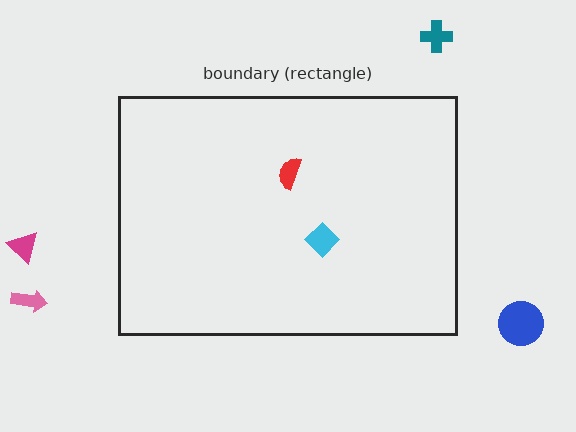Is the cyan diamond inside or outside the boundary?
Inside.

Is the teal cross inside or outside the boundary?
Outside.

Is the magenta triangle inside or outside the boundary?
Outside.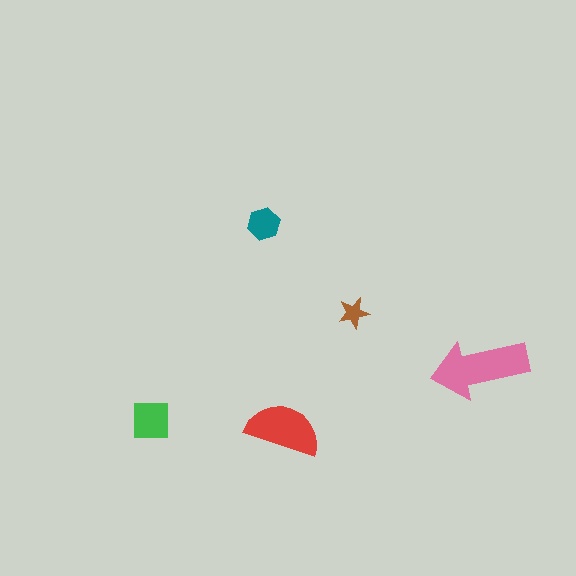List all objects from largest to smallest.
The pink arrow, the red semicircle, the green square, the teal hexagon, the brown star.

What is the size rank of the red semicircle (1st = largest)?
2nd.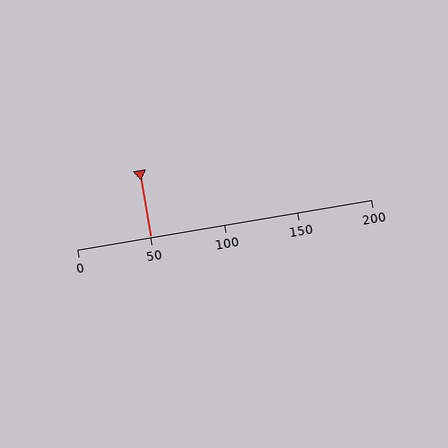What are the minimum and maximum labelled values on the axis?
The axis runs from 0 to 200.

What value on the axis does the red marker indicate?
The marker indicates approximately 50.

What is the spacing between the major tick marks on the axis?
The major ticks are spaced 50 apart.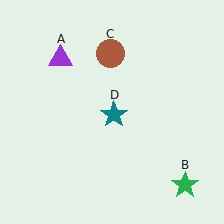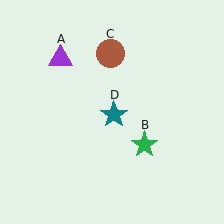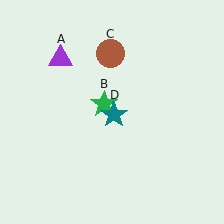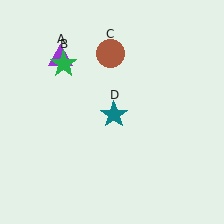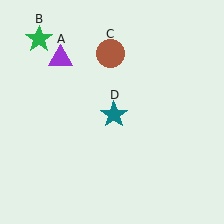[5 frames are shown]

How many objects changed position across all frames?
1 object changed position: green star (object B).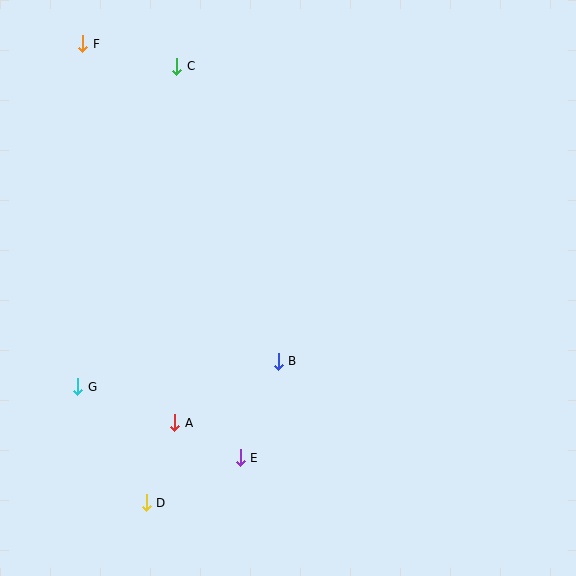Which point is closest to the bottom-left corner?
Point D is closest to the bottom-left corner.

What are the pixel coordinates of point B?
Point B is at (278, 361).